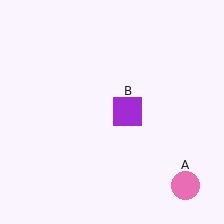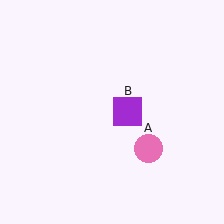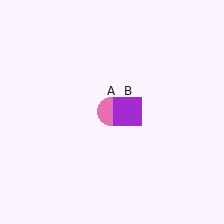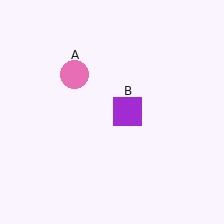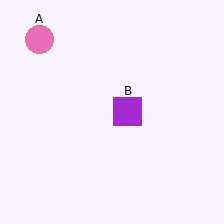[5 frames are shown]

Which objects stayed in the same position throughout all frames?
Purple square (object B) remained stationary.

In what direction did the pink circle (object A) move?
The pink circle (object A) moved up and to the left.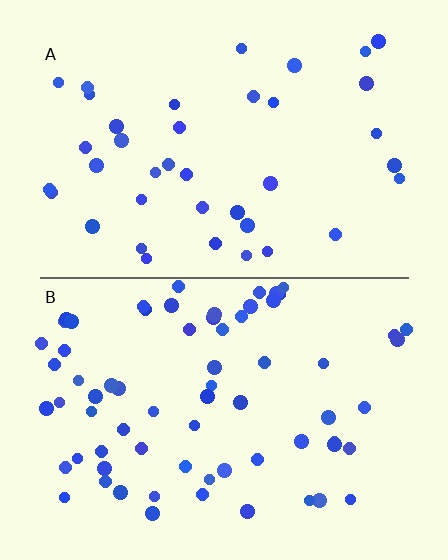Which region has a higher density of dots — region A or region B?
B (the bottom).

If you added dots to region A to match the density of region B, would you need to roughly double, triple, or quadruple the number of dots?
Approximately double.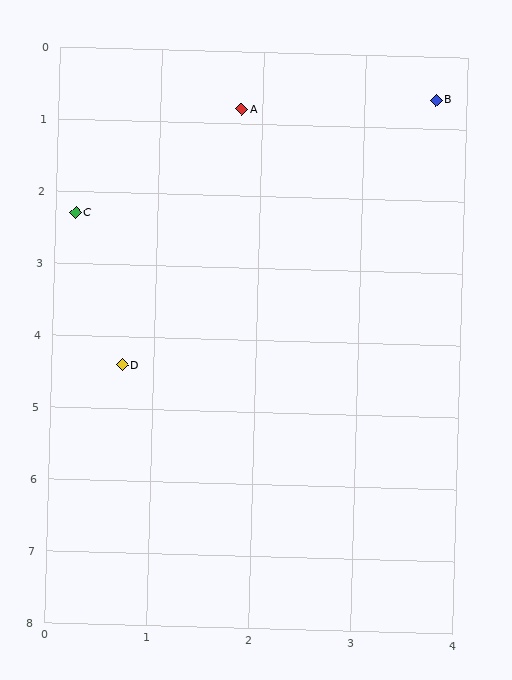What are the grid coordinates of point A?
Point A is at approximately (1.8, 0.8).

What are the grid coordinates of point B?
Point B is at approximately (3.7, 0.6).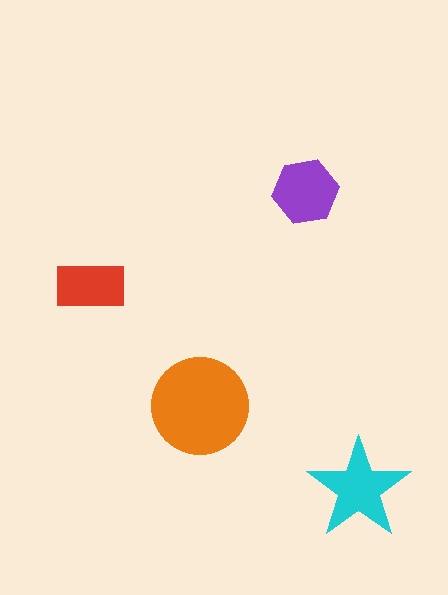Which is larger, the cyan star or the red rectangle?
The cyan star.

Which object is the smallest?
The red rectangle.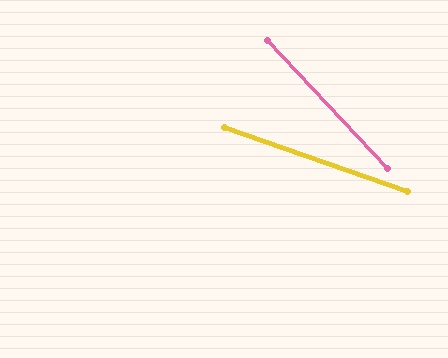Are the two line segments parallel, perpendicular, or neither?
Neither parallel nor perpendicular — they differ by about 28°.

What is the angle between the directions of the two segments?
Approximately 28 degrees.